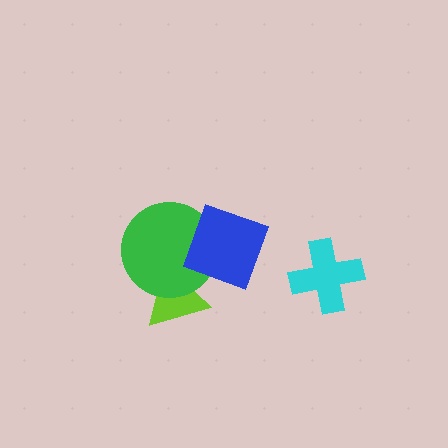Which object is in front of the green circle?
The blue diamond is in front of the green circle.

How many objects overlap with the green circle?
2 objects overlap with the green circle.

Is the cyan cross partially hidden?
No, no other shape covers it.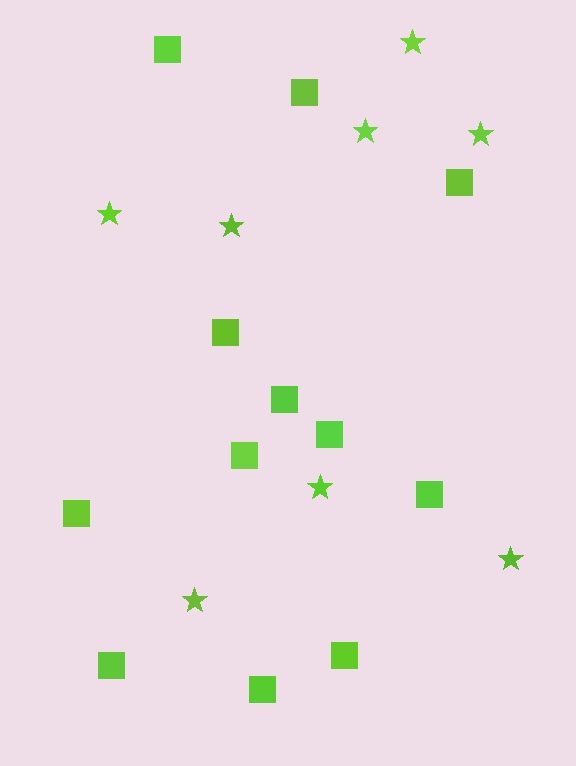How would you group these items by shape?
There are 2 groups: one group of squares (12) and one group of stars (8).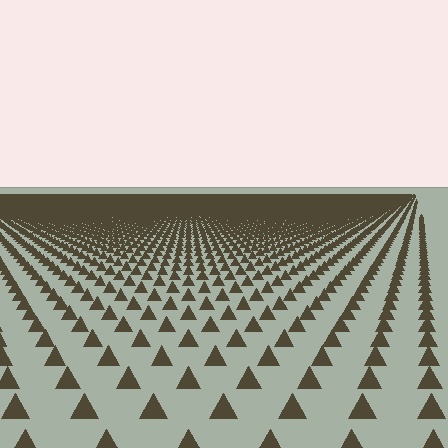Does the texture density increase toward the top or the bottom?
Density increases toward the top.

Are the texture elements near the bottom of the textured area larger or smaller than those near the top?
Larger. Near the bottom, elements are closer to the viewer and appear at a bigger on-screen size.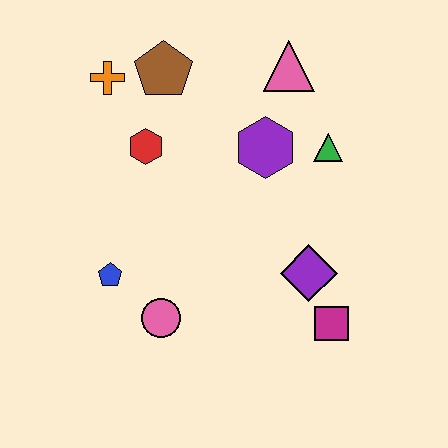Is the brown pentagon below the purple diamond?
No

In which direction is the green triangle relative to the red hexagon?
The green triangle is to the right of the red hexagon.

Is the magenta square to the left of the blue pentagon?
No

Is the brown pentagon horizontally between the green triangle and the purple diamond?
No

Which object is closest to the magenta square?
The purple diamond is closest to the magenta square.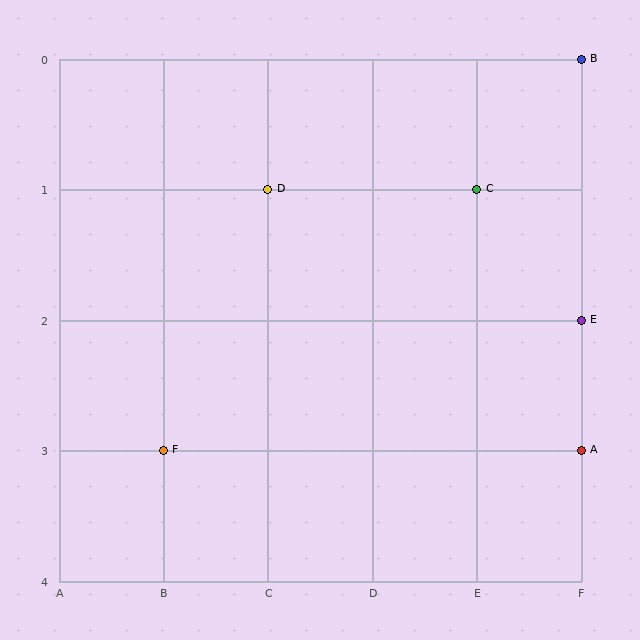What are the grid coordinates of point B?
Point B is at grid coordinates (F, 0).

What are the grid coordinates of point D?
Point D is at grid coordinates (C, 1).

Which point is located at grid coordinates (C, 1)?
Point D is at (C, 1).